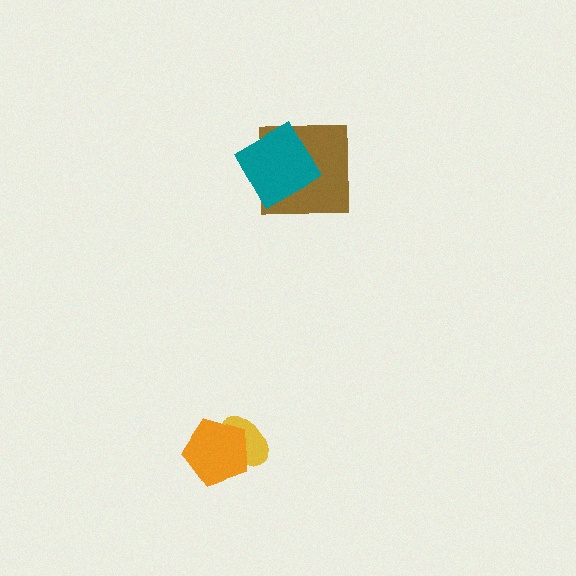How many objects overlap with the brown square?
1 object overlaps with the brown square.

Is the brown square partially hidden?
Yes, it is partially covered by another shape.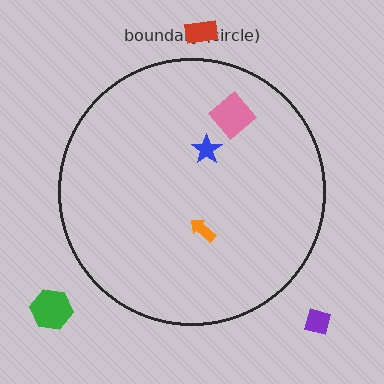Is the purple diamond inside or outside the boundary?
Outside.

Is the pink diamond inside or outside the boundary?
Inside.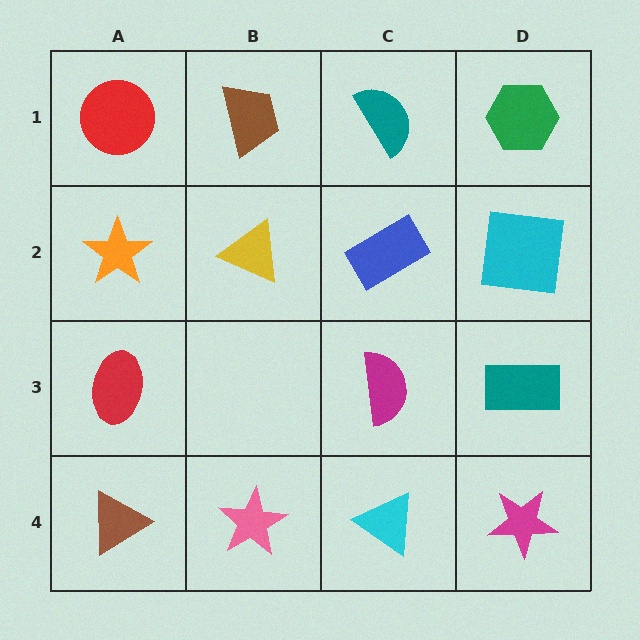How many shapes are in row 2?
4 shapes.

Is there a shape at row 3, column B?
No, that cell is empty.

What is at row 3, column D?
A teal rectangle.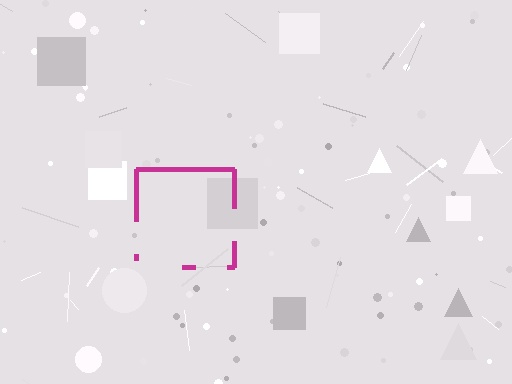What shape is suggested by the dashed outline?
The dashed outline suggests a square.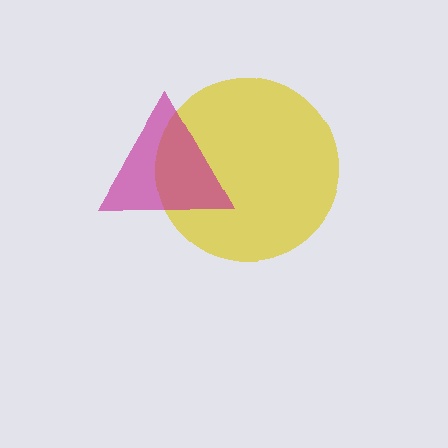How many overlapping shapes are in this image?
There are 2 overlapping shapes in the image.